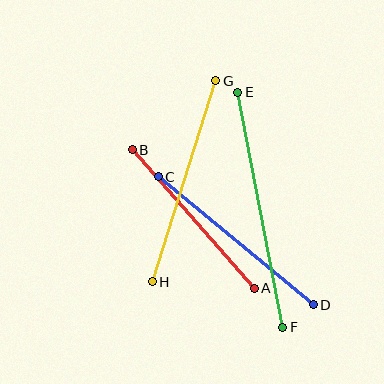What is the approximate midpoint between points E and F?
The midpoint is at approximately (260, 210) pixels.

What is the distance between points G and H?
The distance is approximately 211 pixels.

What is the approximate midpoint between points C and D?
The midpoint is at approximately (236, 241) pixels.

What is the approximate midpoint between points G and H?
The midpoint is at approximately (184, 181) pixels.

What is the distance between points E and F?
The distance is approximately 239 pixels.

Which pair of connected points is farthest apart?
Points E and F are farthest apart.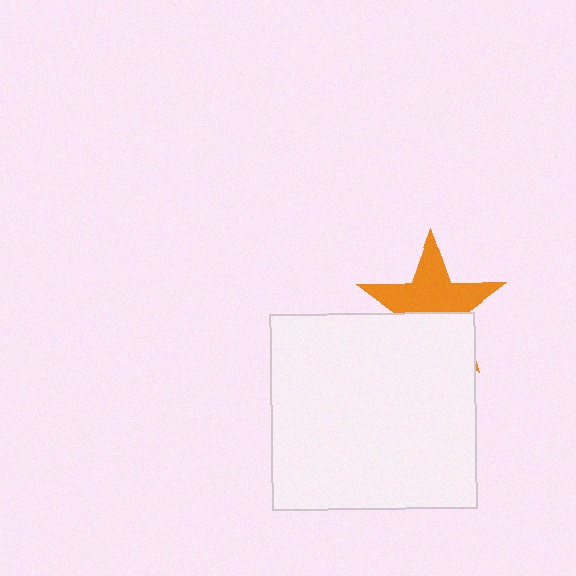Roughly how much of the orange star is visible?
About half of it is visible (roughly 58%).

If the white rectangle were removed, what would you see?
You would see the complete orange star.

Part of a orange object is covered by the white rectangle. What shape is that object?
It is a star.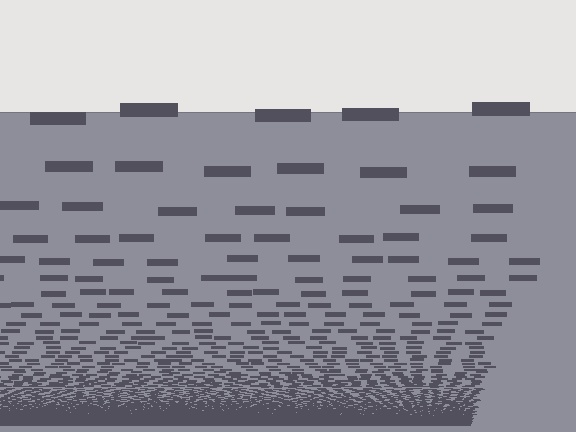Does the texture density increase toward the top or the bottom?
Density increases toward the bottom.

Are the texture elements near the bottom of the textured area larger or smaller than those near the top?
Smaller. The gradient is inverted — elements near the bottom are smaller and denser.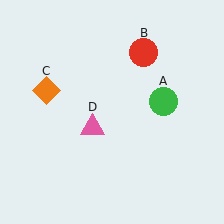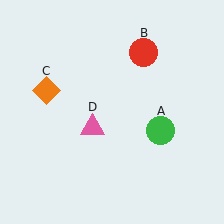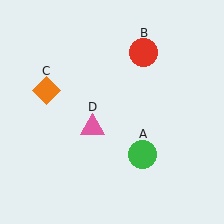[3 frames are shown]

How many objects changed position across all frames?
1 object changed position: green circle (object A).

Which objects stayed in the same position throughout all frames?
Red circle (object B) and orange diamond (object C) and pink triangle (object D) remained stationary.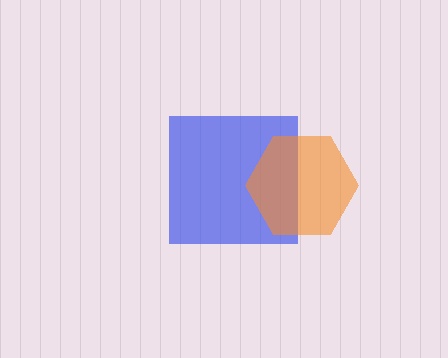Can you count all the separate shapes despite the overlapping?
Yes, there are 2 separate shapes.